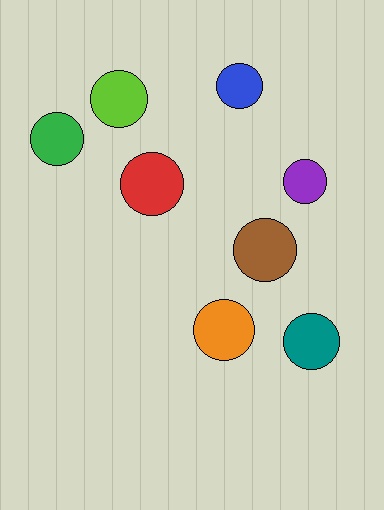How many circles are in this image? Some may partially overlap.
There are 8 circles.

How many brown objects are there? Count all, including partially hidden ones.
There is 1 brown object.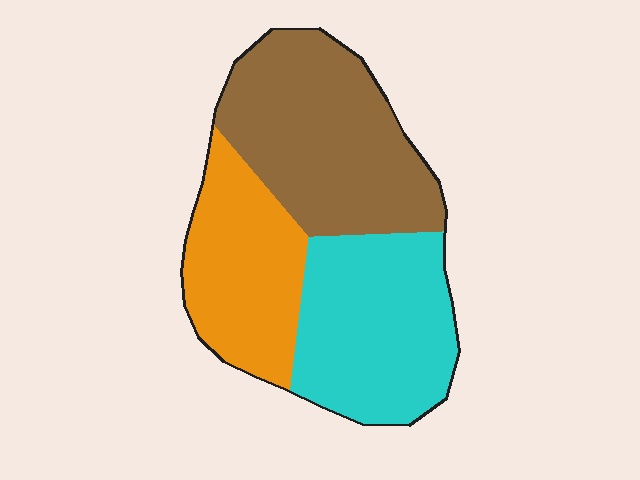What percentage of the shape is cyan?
Cyan takes up between a quarter and a half of the shape.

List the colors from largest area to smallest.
From largest to smallest: brown, cyan, orange.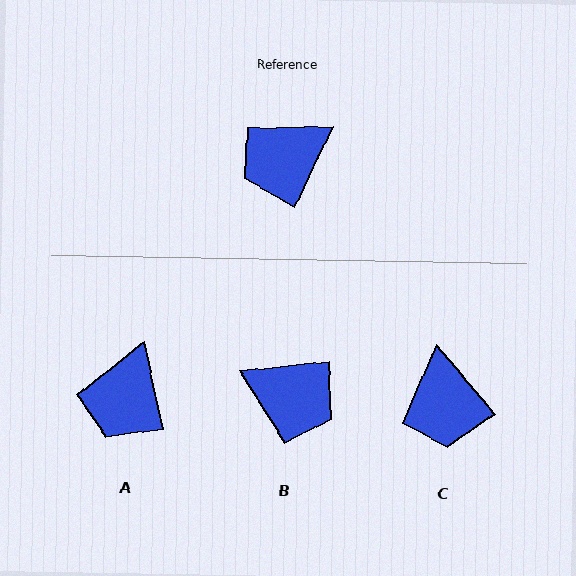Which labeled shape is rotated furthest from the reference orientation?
B, about 121 degrees away.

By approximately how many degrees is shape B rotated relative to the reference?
Approximately 121 degrees counter-clockwise.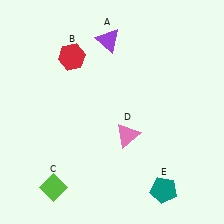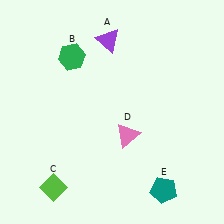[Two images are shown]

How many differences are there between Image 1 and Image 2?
There is 1 difference between the two images.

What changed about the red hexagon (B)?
In Image 1, B is red. In Image 2, it changed to green.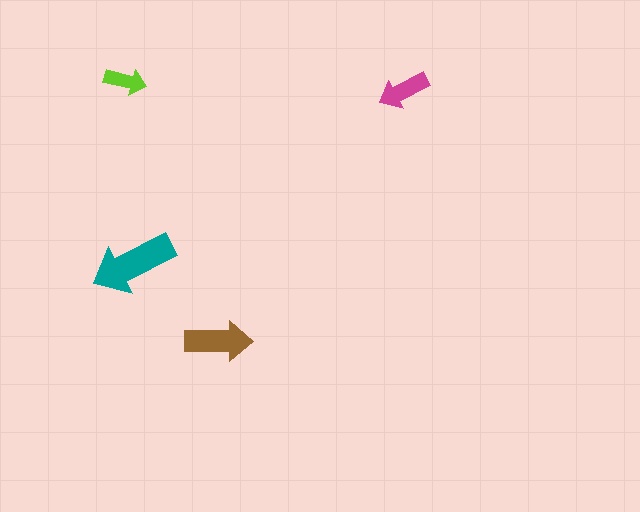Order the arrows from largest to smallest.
the teal one, the brown one, the magenta one, the lime one.